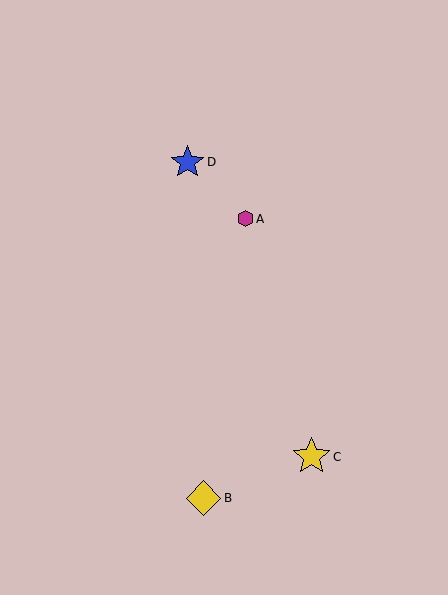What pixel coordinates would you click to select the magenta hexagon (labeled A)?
Click at (245, 219) to select the magenta hexagon A.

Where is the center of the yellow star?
The center of the yellow star is at (311, 457).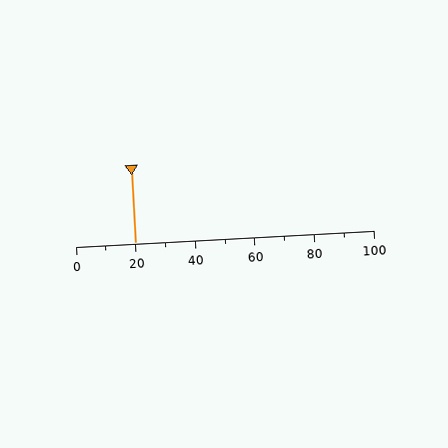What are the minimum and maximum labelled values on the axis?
The axis runs from 0 to 100.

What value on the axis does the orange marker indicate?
The marker indicates approximately 20.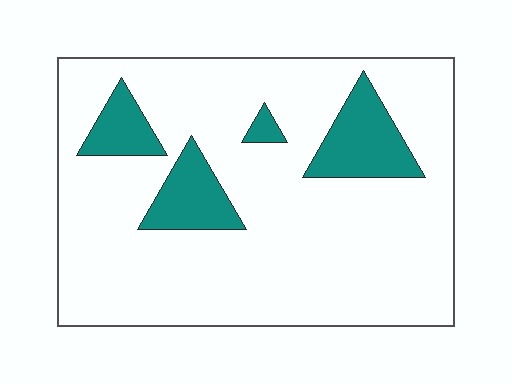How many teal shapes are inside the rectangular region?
4.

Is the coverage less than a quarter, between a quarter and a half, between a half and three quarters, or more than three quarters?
Less than a quarter.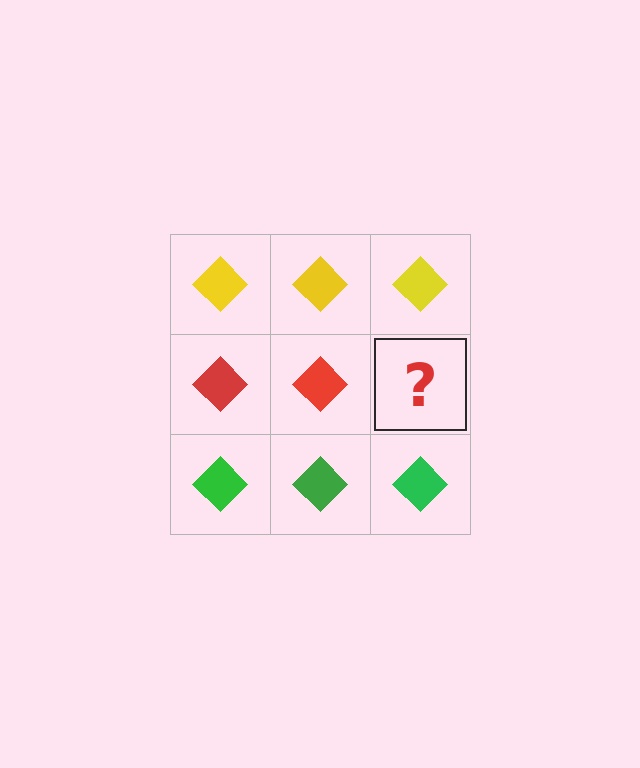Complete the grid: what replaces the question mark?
The question mark should be replaced with a red diamond.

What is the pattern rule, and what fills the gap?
The rule is that each row has a consistent color. The gap should be filled with a red diamond.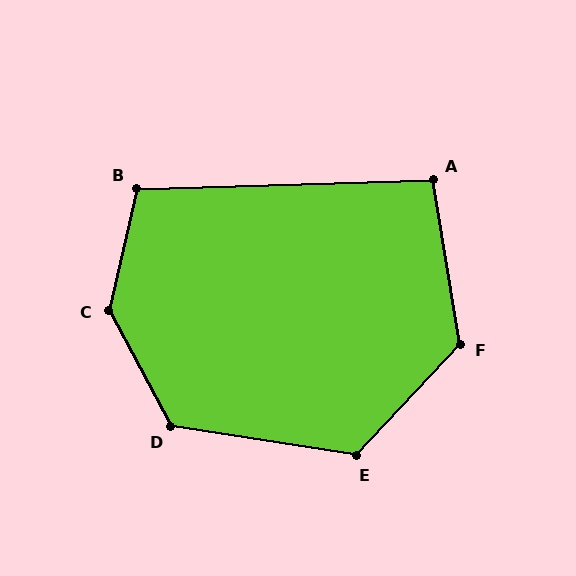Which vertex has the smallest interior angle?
A, at approximately 98 degrees.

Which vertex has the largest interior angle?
C, at approximately 138 degrees.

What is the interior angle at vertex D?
Approximately 127 degrees (obtuse).